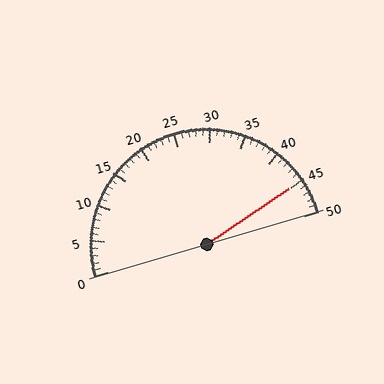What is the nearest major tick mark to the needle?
The nearest major tick mark is 45.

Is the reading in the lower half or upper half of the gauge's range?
The reading is in the upper half of the range (0 to 50).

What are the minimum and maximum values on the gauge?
The gauge ranges from 0 to 50.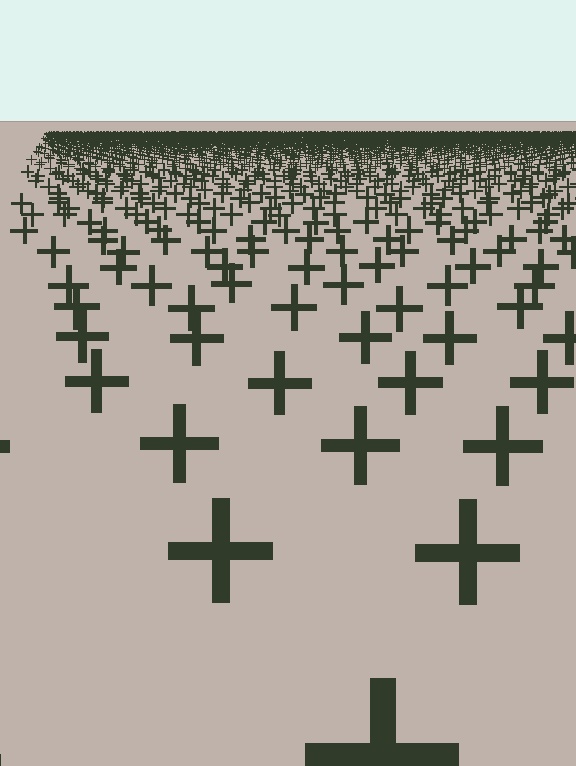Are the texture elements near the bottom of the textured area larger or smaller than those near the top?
Larger. Near the bottom, elements are closer to the viewer and appear at a bigger on-screen size.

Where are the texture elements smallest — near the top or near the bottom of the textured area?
Near the top.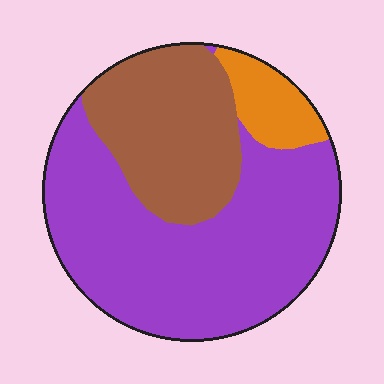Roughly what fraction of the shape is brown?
Brown covers about 30% of the shape.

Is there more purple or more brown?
Purple.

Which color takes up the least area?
Orange, at roughly 10%.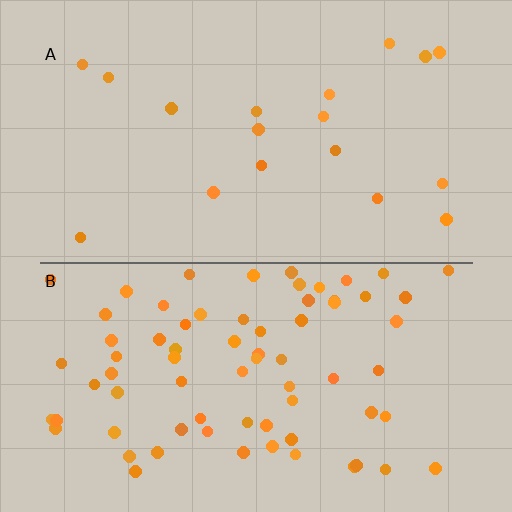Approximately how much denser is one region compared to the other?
Approximately 4.0× — region B over region A.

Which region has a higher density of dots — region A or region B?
B (the bottom).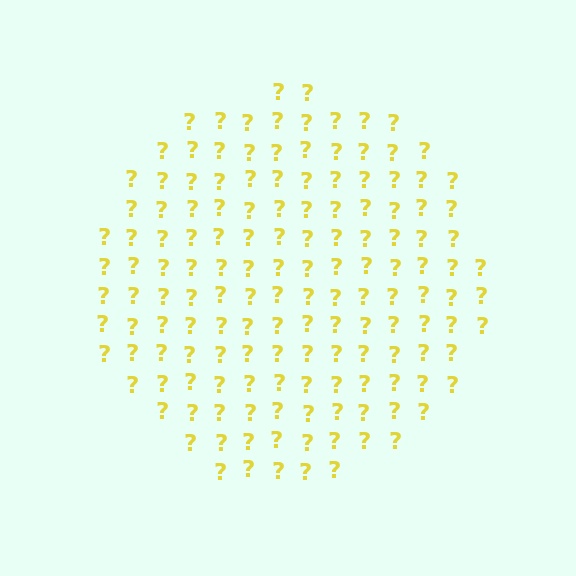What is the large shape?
The large shape is a circle.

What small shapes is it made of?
It is made of small question marks.